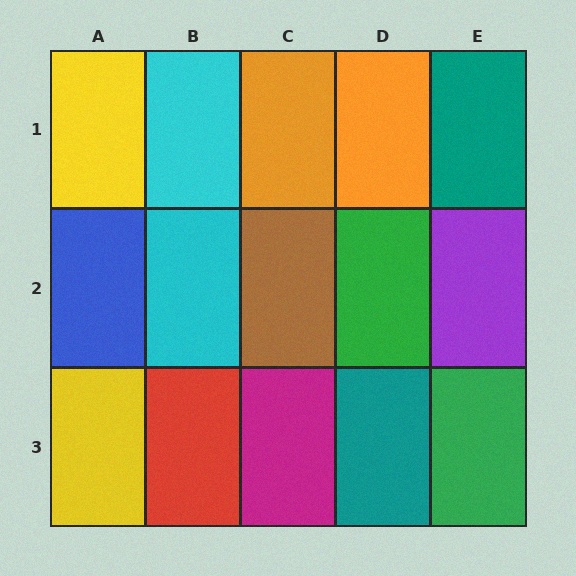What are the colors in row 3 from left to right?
Yellow, red, magenta, teal, green.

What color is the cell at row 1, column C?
Orange.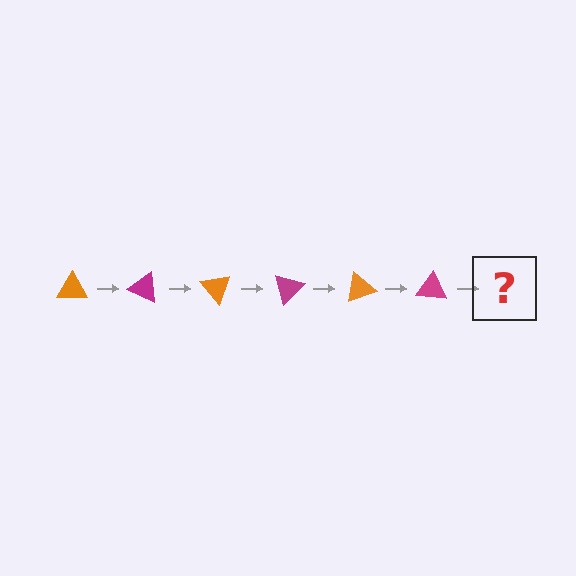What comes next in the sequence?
The next element should be an orange triangle, rotated 150 degrees from the start.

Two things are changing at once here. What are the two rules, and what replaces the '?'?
The two rules are that it rotates 25 degrees each step and the color cycles through orange and magenta. The '?' should be an orange triangle, rotated 150 degrees from the start.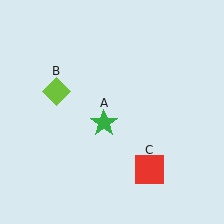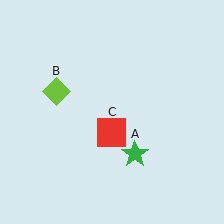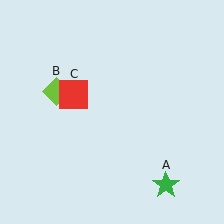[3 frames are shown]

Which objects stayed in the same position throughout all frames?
Lime diamond (object B) remained stationary.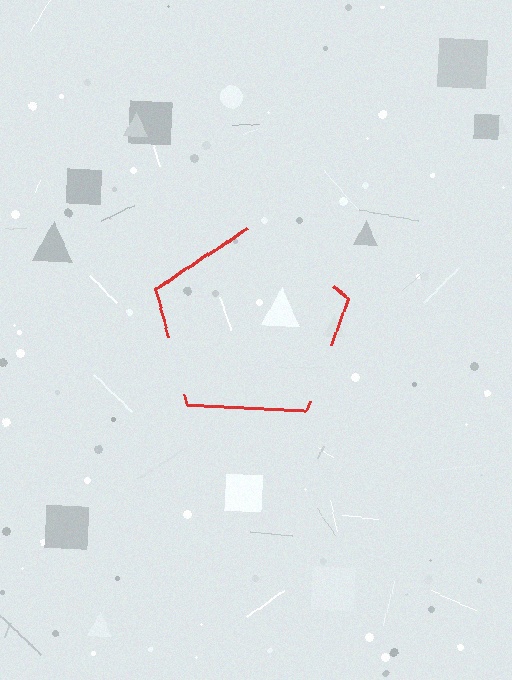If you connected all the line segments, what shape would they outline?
They would outline a pentagon.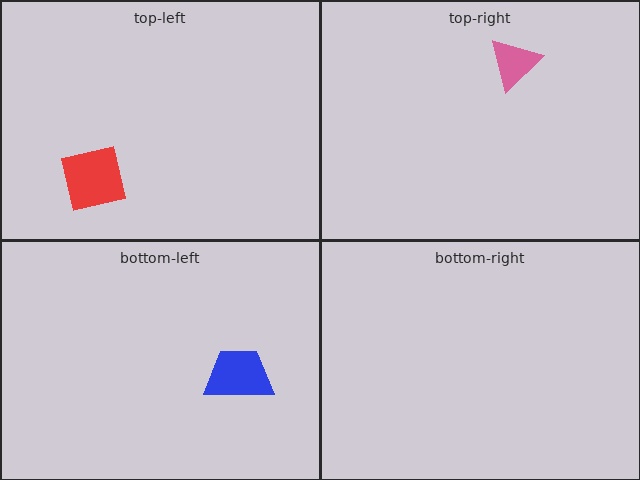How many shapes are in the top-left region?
1.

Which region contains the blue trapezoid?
The bottom-left region.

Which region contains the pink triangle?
The top-right region.